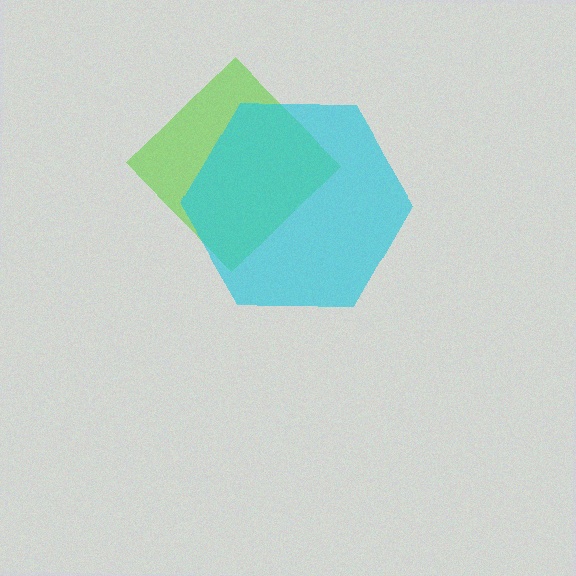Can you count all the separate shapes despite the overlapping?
Yes, there are 2 separate shapes.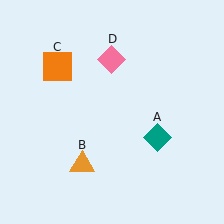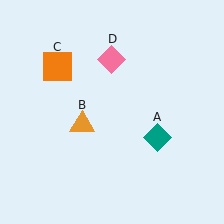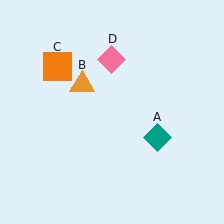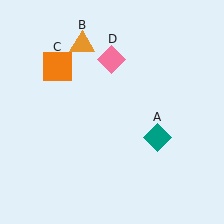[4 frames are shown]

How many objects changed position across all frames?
1 object changed position: orange triangle (object B).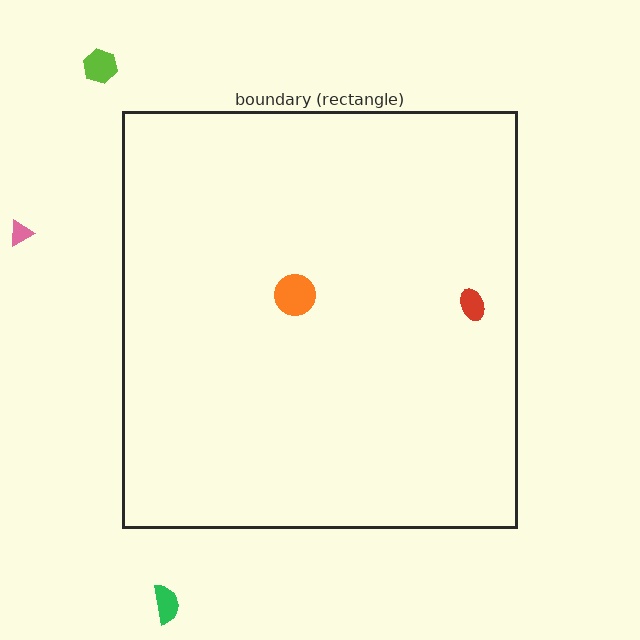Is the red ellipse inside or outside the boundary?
Inside.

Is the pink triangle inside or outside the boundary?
Outside.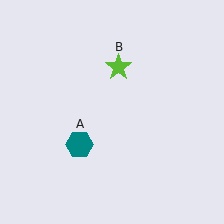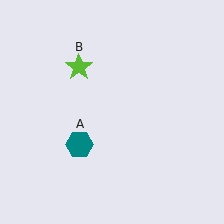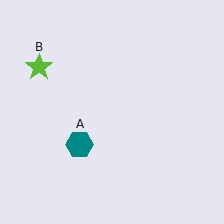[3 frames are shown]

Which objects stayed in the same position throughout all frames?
Teal hexagon (object A) remained stationary.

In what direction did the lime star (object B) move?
The lime star (object B) moved left.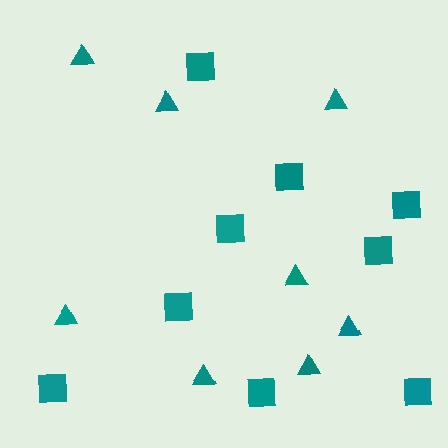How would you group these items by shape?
There are 2 groups: one group of triangles (8) and one group of squares (9).